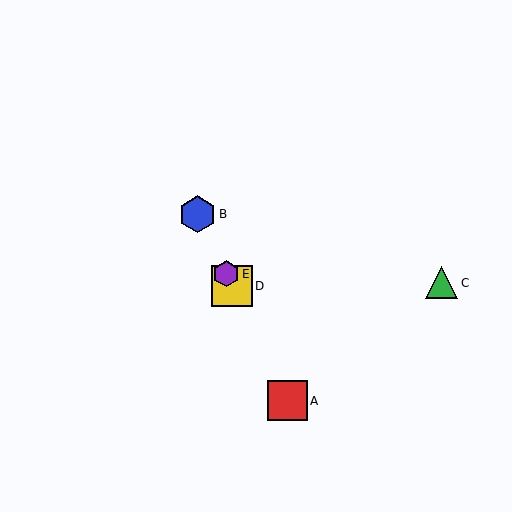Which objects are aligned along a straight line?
Objects A, B, D, E are aligned along a straight line.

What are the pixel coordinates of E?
Object E is at (226, 274).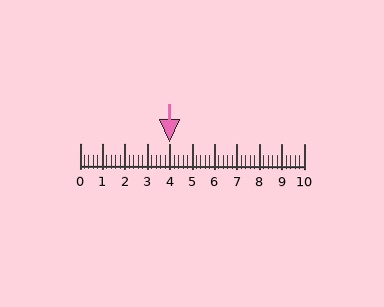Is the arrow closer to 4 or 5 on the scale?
The arrow is closer to 4.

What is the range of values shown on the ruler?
The ruler shows values from 0 to 10.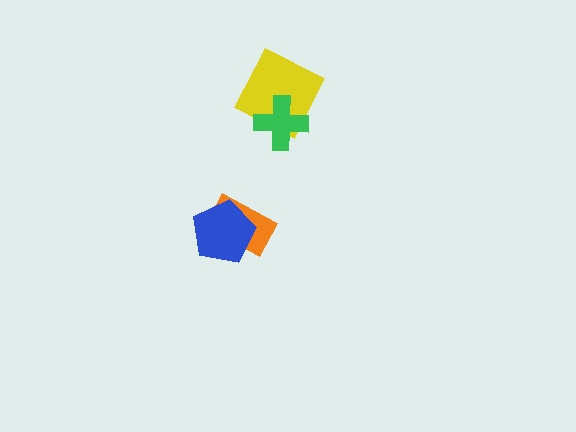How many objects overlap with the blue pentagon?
1 object overlaps with the blue pentagon.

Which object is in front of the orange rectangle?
The blue pentagon is in front of the orange rectangle.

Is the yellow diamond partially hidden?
Yes, it is partially covered by another shape.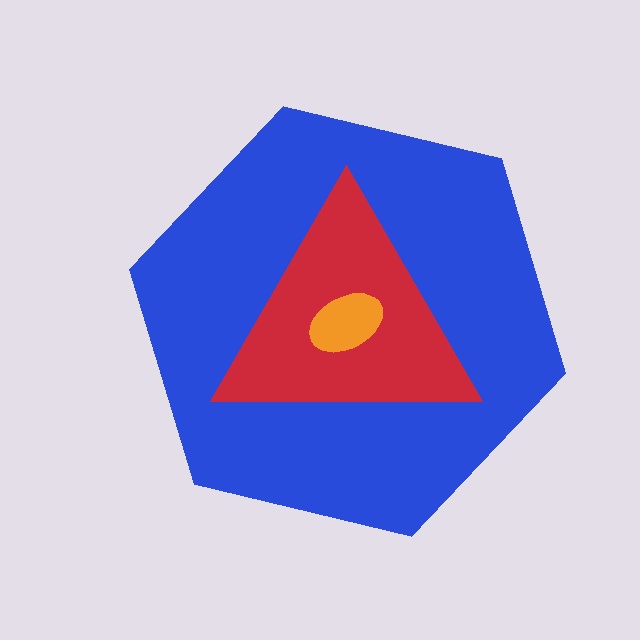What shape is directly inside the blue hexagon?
The red triangle.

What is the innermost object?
The orange ellipse.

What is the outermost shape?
The blue hexagon.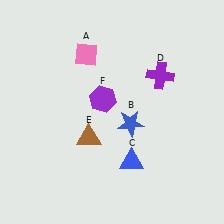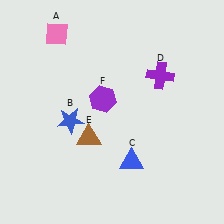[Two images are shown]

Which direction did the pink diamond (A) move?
The pink diamond (A) moved left.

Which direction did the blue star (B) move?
The blue star (B) moved left.